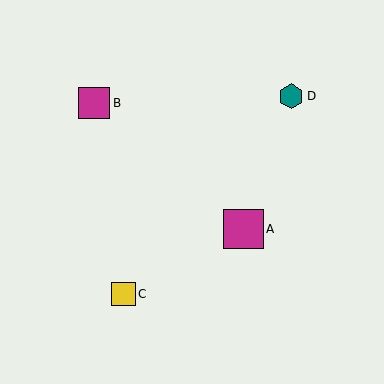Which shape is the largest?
The magenta square (labeled A) is the largest.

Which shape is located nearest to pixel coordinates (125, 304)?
The yellow square (labeled C) at (123, 294) is nearest to that location.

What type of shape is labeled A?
Shape A is a magenta square.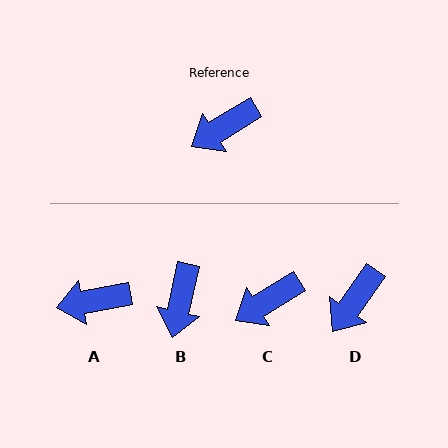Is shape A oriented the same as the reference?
No, it is off by about 21 degrees.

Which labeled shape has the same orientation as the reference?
C.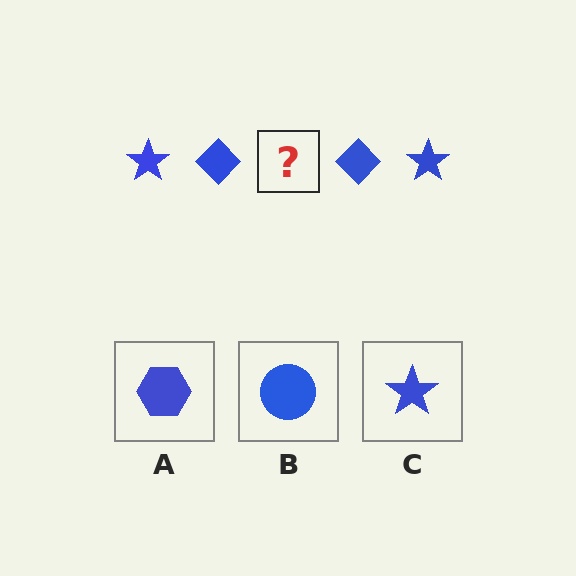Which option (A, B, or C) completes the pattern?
C.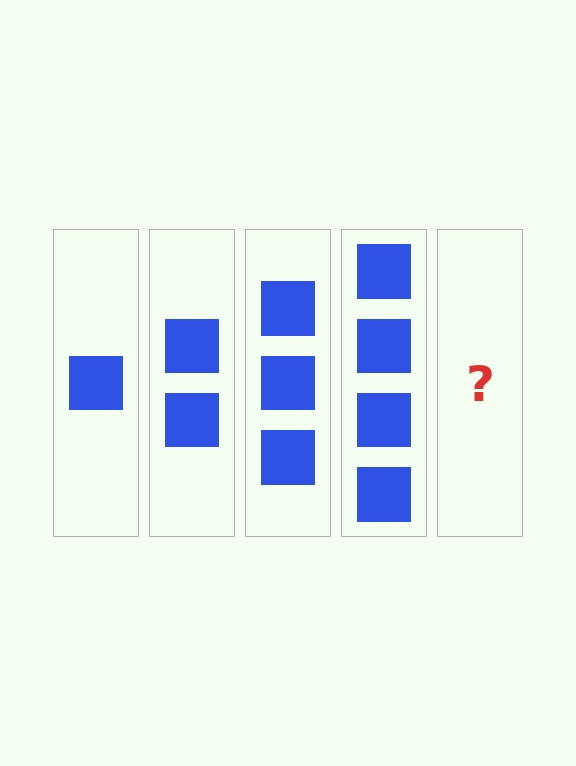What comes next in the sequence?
The next element should be 5 squares.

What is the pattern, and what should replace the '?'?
The pattern is that each step adds one more square. The '?' should be 5 squares.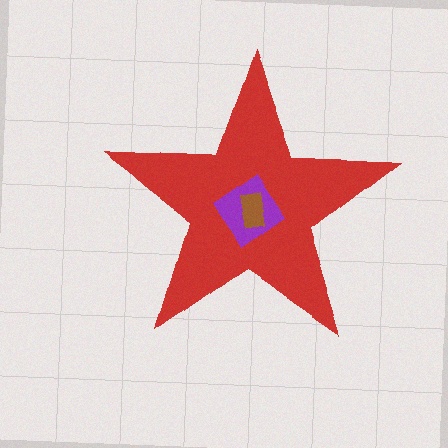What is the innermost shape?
The brown rectangle.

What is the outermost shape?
The red star.